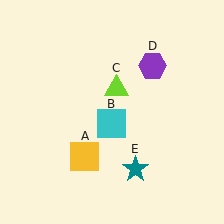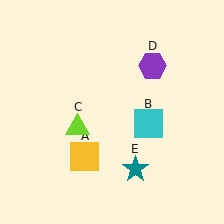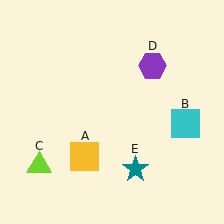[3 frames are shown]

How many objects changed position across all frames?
2 objects changed position: cyan square (object B), lime triangle (object C).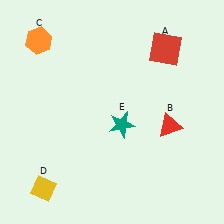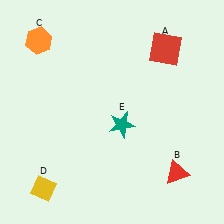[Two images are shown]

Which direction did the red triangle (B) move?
The red triangle (B) moved down.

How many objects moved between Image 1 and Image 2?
1 object moved between the two images.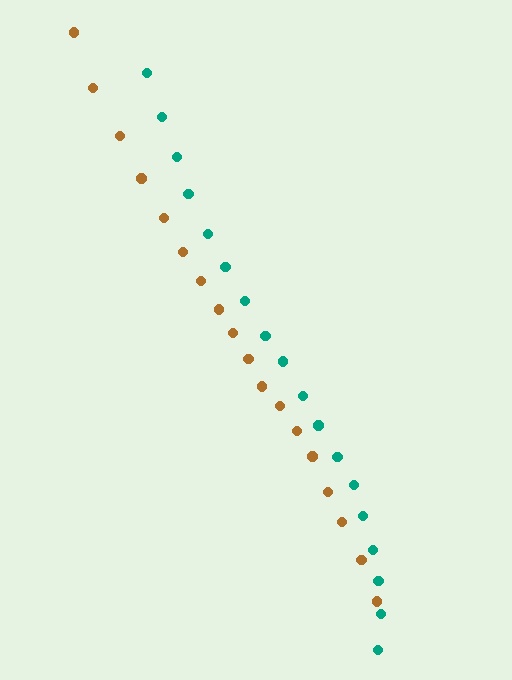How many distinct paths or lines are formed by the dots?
There are 2 distinct paths.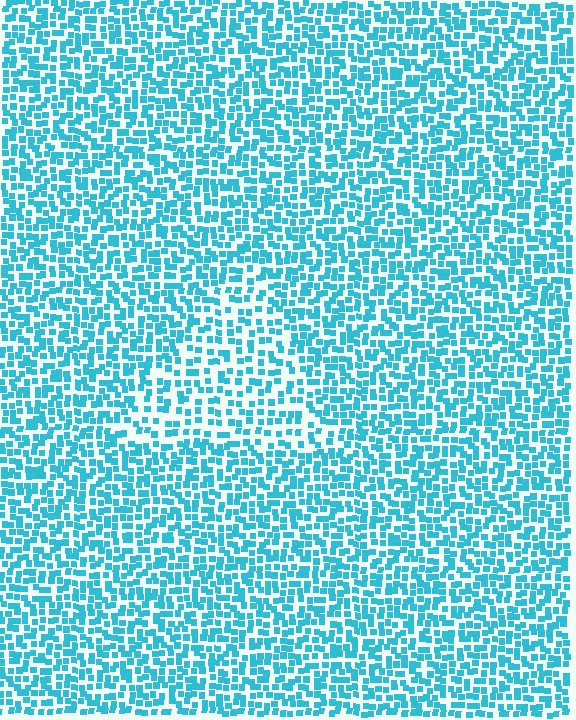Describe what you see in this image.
The image contains small cyan elements arranged at two different densities. A triangle-shaped region is visible where the elements are less densely packed than the surrounding area.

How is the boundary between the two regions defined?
The boundary is defined by a change in element density (approximately 1.6x ratio). All elements are the same color, size, and shape.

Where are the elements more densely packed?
The elements are more densely packed outside the triangle boundary.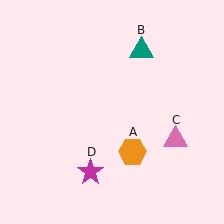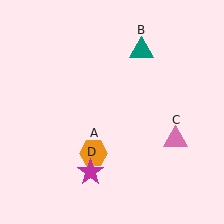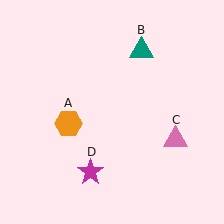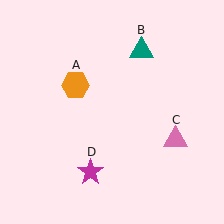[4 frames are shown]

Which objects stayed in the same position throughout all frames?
Teal triangle (object B) and pink triangle (object C) and magenta star (object D) remained stationary.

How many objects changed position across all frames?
1 object changed position: orange hexagon (object A).